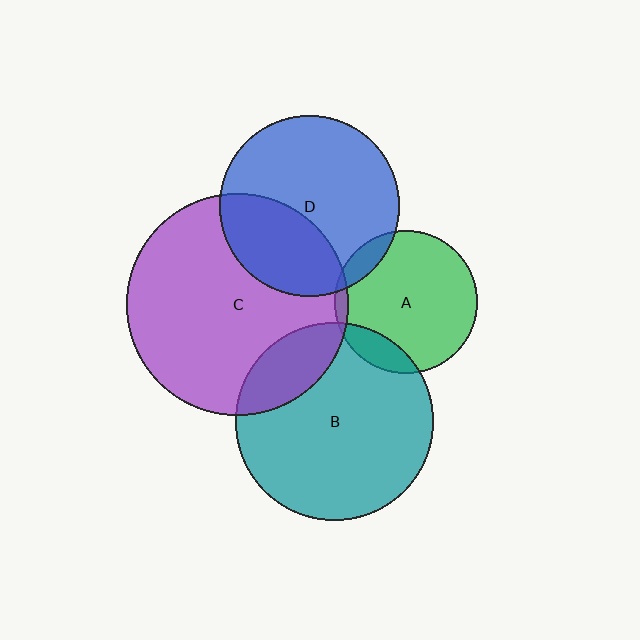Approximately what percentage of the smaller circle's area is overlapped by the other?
Approximately 35%.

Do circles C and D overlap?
Yes.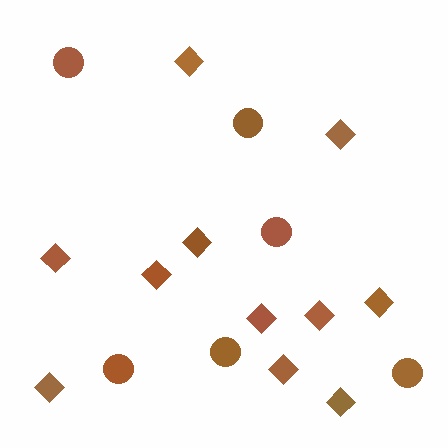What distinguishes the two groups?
There are 2 groups: one group of circles (6) and one group of diamonds (11).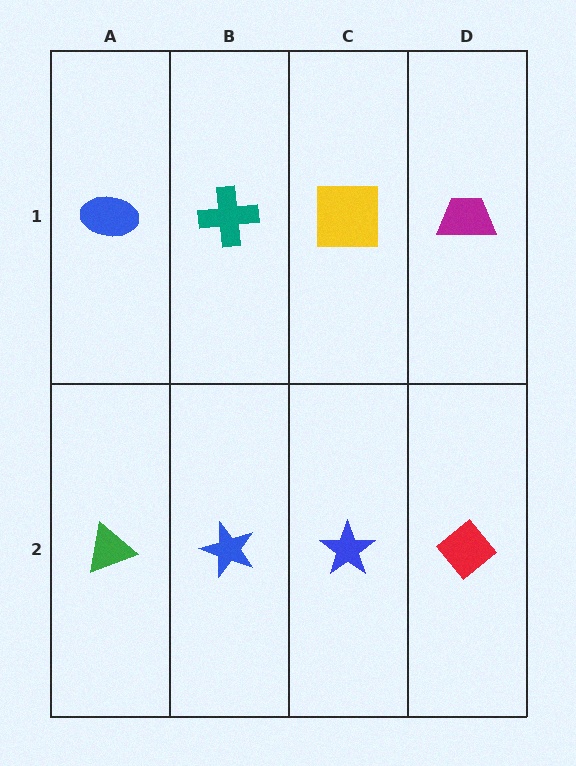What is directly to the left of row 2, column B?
A green triangle.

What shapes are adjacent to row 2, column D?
A magenta trapezoid (row 1, column D), a blue star (row 2, column C).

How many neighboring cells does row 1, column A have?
2.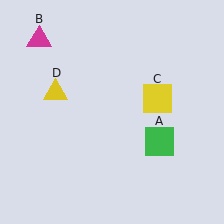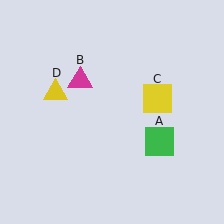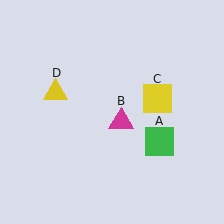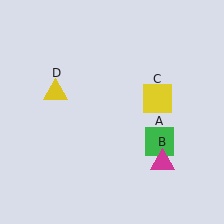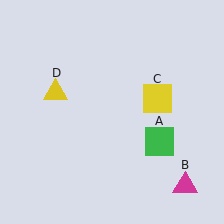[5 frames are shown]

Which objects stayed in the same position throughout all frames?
Green square (object A) and yellow square (object C) and yellow triangle (object D) remained stationary.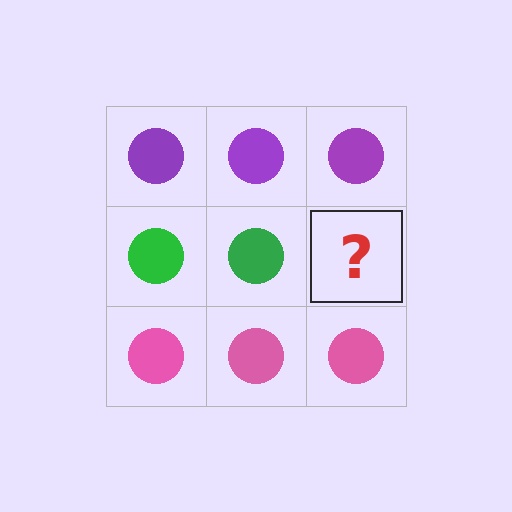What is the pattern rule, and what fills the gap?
The rule is that each row has a consistent color. The gap should be filled with a green circle.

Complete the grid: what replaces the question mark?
The question mark should be replaced with a green circle.